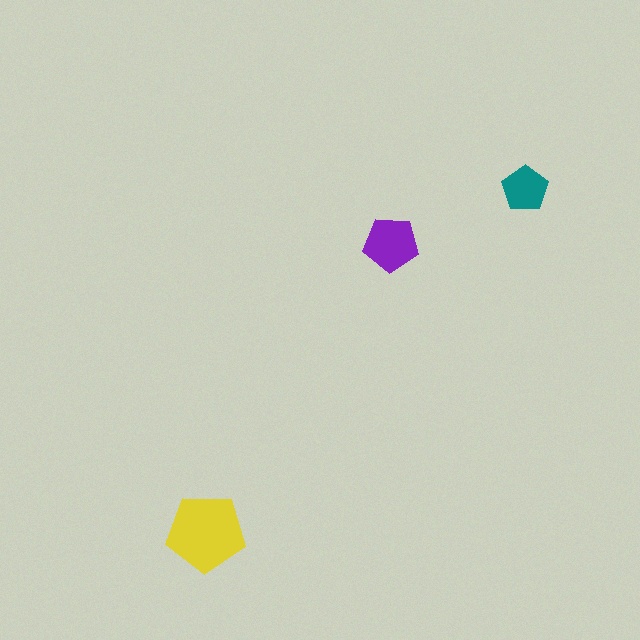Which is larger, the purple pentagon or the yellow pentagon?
The yellow one.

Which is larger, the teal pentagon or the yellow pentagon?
The yellow one.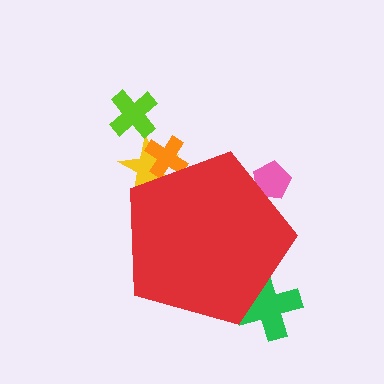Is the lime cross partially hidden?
No, the lime cross is fully visible.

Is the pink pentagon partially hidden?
Yes, the pink pentagon is partially hidden behind the red pentagon.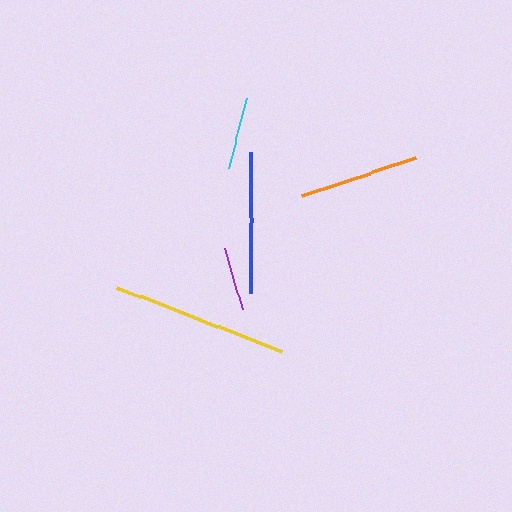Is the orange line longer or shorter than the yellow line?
The yellow line is longer than the orange line.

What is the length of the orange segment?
The orange segment is approximately 120 pixels long.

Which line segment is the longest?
The yellow line is the longest at approximately 176 pixels.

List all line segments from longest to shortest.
From longest to shortest: yellow, blue, orange, cyan, purple.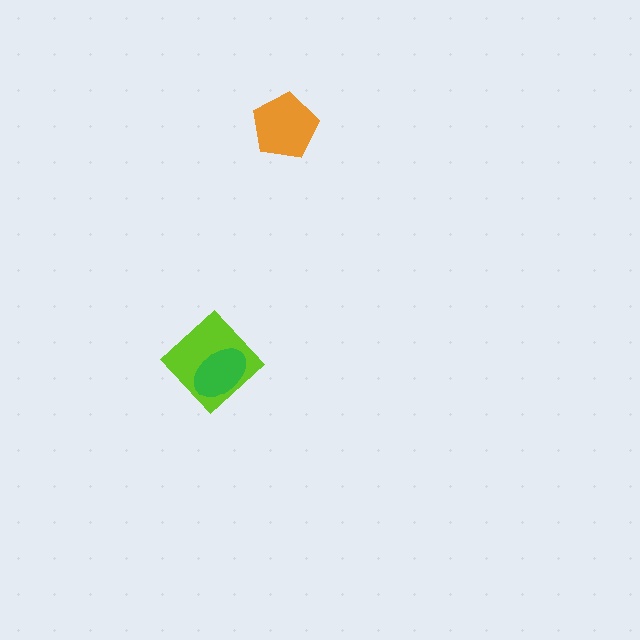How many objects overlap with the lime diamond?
1 object overlaps with the lime diamond.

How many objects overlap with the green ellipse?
1 object overlaps with the green ellipse.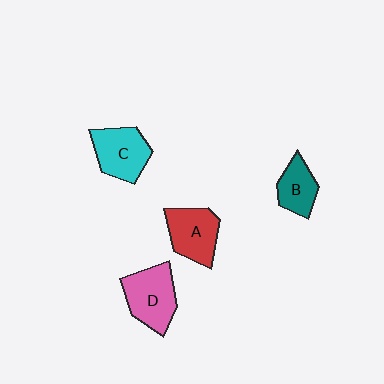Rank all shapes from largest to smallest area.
From largest to smallest: D (pink), C (cyan), A (red), B (teal).